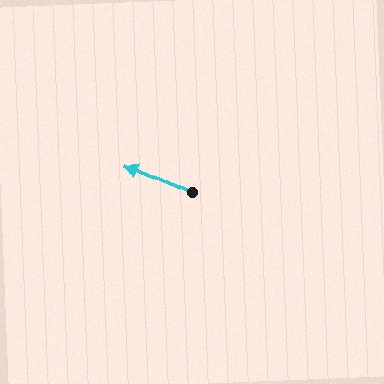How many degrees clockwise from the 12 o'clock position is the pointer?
Approximately 293 degrees.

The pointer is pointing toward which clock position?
Roughly 10 o'clock.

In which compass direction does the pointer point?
Northwest.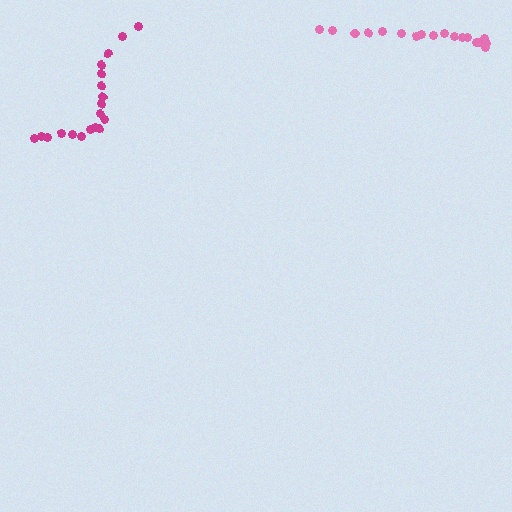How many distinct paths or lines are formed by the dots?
There are 2 distinct paths.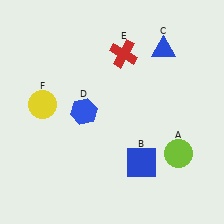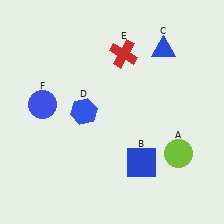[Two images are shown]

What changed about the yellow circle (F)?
In Image 1, F is yellow. In Image 2, it changed to blue.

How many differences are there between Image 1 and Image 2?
There is 1 difference between the two images.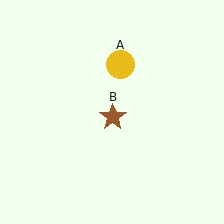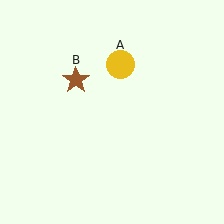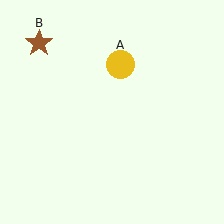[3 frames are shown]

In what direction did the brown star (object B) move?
The brown star (object B) moved up and to the left.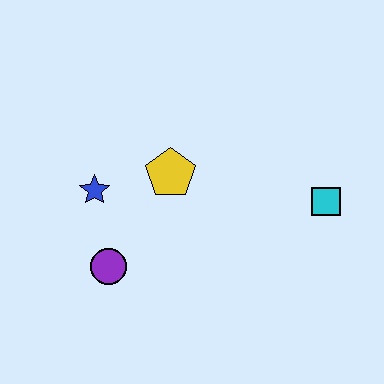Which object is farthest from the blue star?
The cyan square is farthest from the blue star.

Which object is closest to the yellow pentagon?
The blue star is closest to the yellow pentagon.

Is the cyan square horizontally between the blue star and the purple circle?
No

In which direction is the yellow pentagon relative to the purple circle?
The yellow pentagon is above the purple circle.